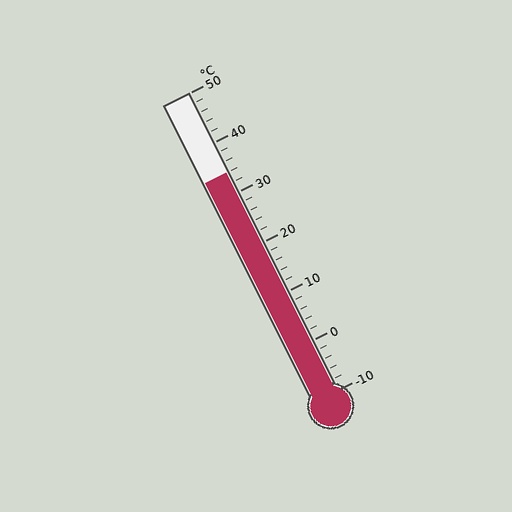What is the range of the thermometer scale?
The thermometer scale ranges from -10°C to 50°C.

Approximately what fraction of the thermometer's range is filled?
The thermometer is filled to approximately 75% of its range.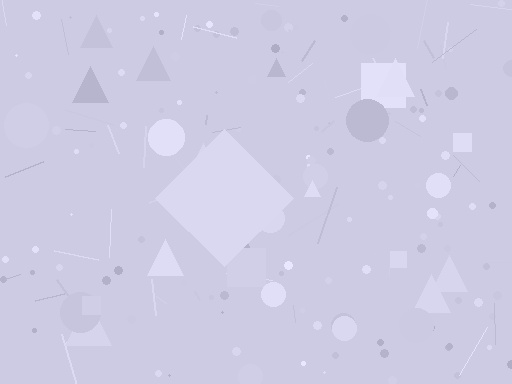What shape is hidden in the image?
A diamond is hidden in the image.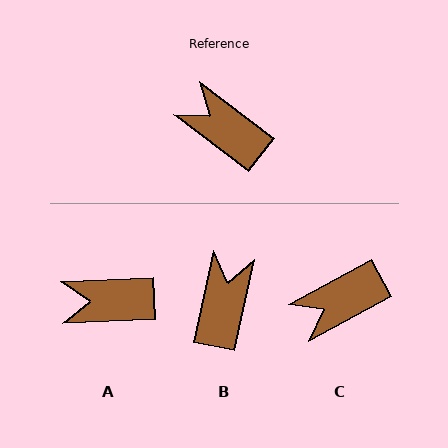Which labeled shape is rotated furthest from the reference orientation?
C, about 66 degrees away.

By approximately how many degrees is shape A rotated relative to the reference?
Approximately 40 degrees counter-clockwise.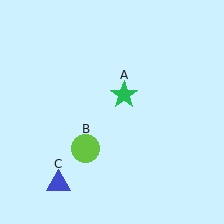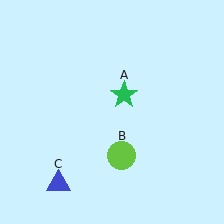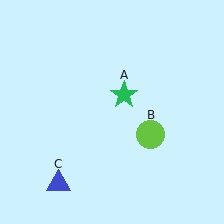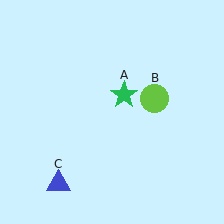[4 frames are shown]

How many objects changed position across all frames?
1 object changed position: lime circle (object B).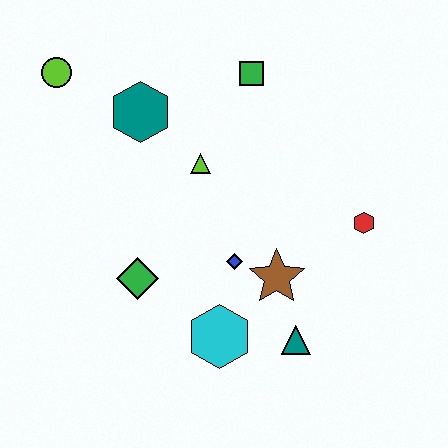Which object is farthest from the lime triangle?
The teal triangle is farthest from the lime triangle.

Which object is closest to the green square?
The lime triangle is closest to the green square.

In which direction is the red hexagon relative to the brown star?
The red hexagon is to the right of the brown star.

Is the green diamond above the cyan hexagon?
Yes